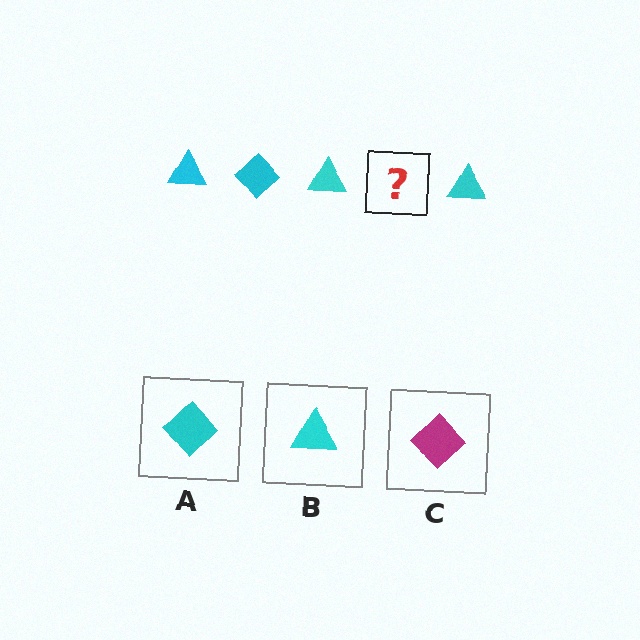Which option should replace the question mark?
Option A.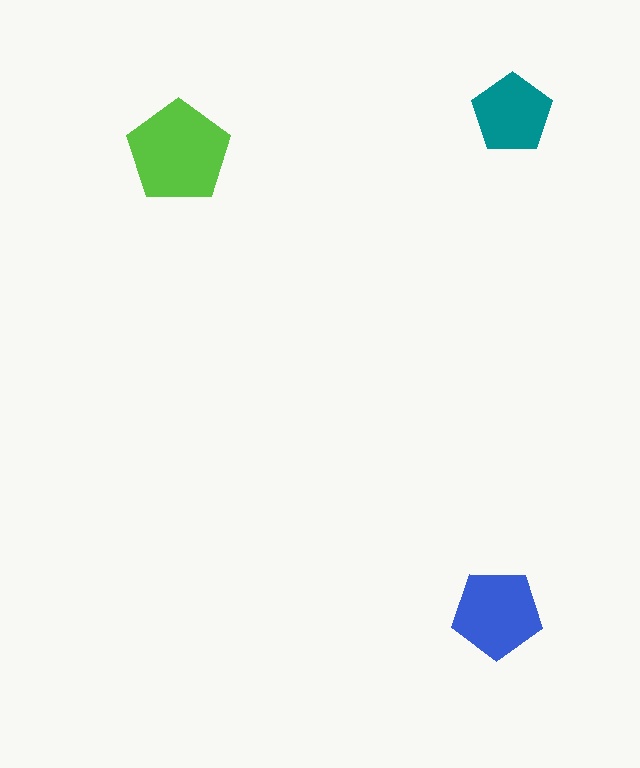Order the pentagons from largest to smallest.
the lime one, the blue one, the teal one.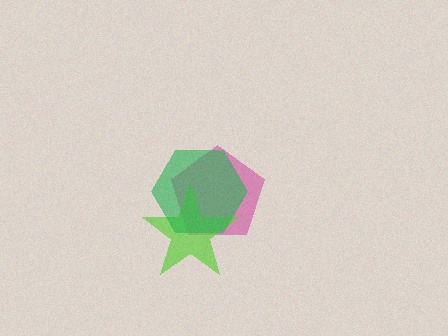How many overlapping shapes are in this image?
There are 3 overlapping shapes in the image.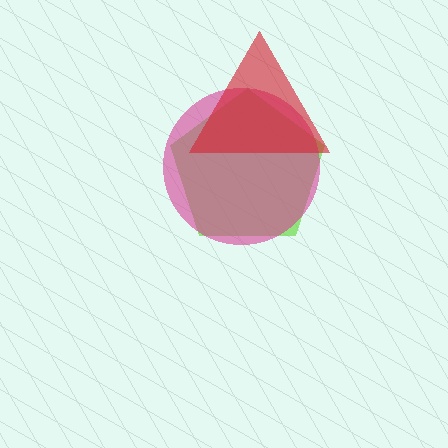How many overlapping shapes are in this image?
There are 3 overlapping shapes in the image.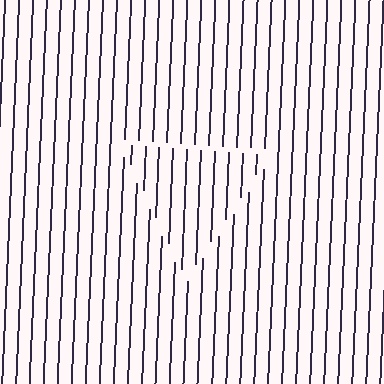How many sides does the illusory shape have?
3 sides — the line-ends trace a triangle.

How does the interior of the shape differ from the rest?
The interior of the shape contains the same grating, shifted by half a period — the contour is defined by the phase discontinuity where line-ends from the inner and outer gratings abut.